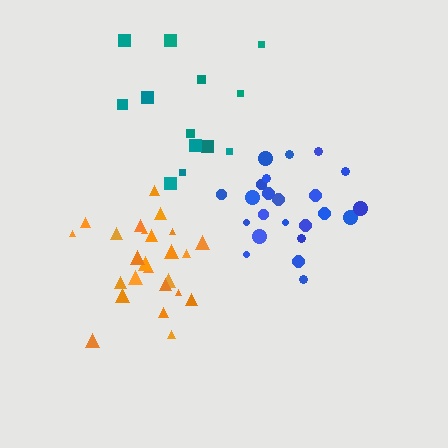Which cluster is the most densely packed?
Orange.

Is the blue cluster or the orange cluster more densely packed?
Orange.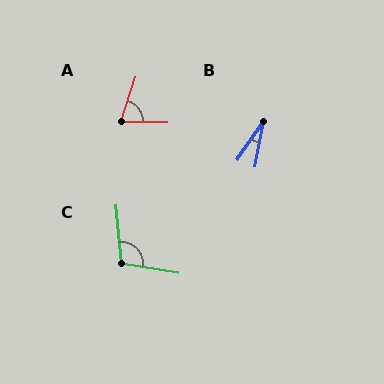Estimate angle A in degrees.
Approximately 73 degrees.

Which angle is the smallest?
B, at approximately 24 degrees.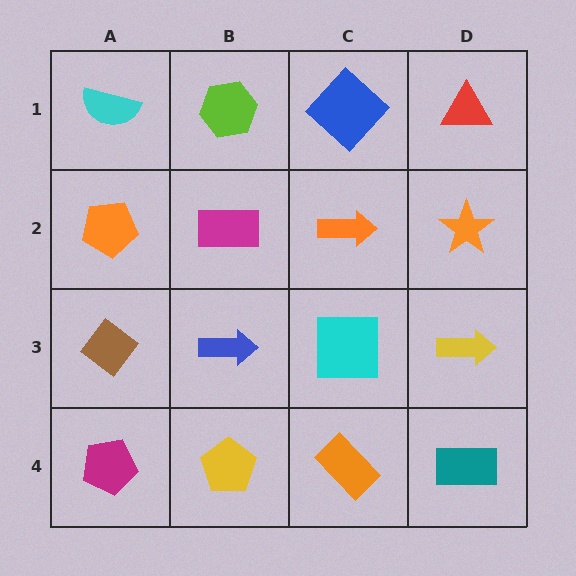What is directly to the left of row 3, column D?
A cyan square.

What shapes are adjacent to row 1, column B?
A magenta rectangle (row 2, column B), a cyan semicircle (row 1, column A), a blue diamond (row 1, column C).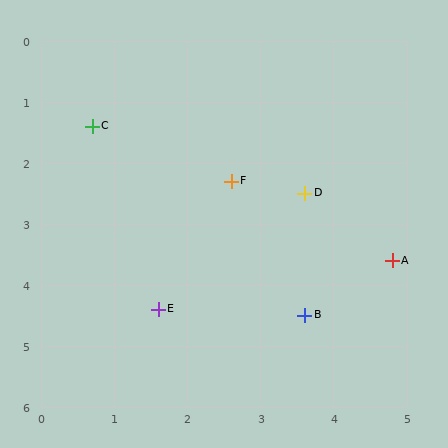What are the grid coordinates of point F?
Point F is at approximately (2.6, 2.3).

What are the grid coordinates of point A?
Point A is at approximately (4.8, 3.6).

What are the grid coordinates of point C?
Point C is at approximately (0.7, 1.4).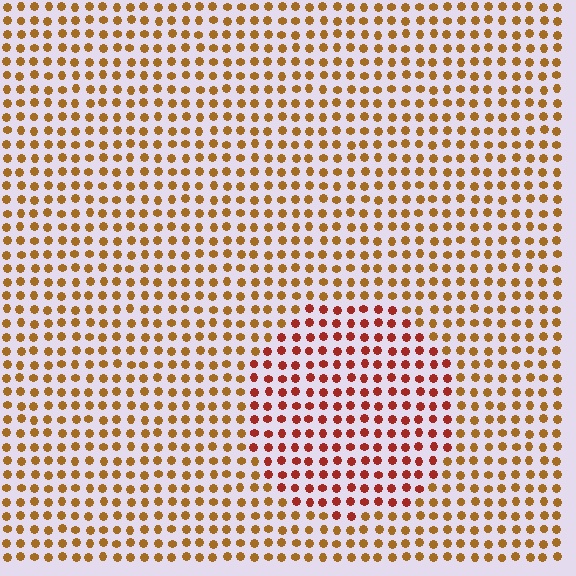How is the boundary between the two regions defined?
The boundary is defined purely by a slight shift in hue (about 32 degrees). Spacing, size, and orientation are identical on both sides.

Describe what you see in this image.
The image is filled with small brown elements in a uniform arrangement. A circle-shaped region is visible where the elements are tinted to a slightly different hue, forming a subtle color boundary.